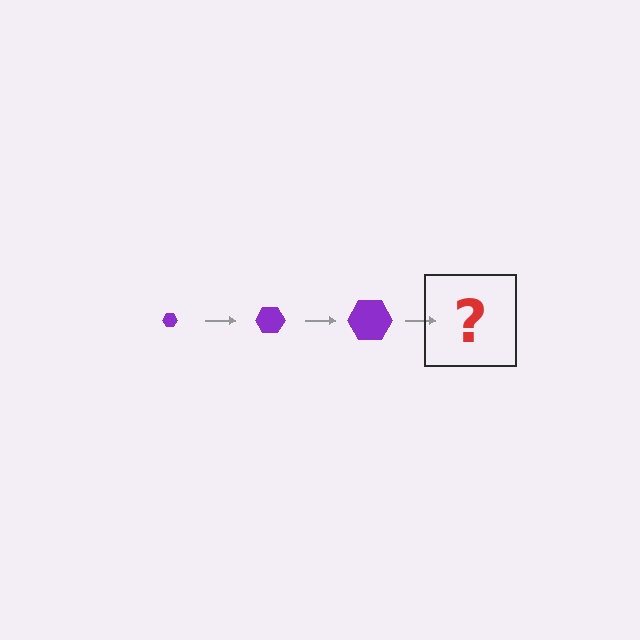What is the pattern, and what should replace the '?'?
The pattern is that the hexagon gets progressively larger each step. The '?' should be a purple hexagon, larger than the previous one.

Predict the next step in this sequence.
The next step is a purple hexagon, larger than the previous one.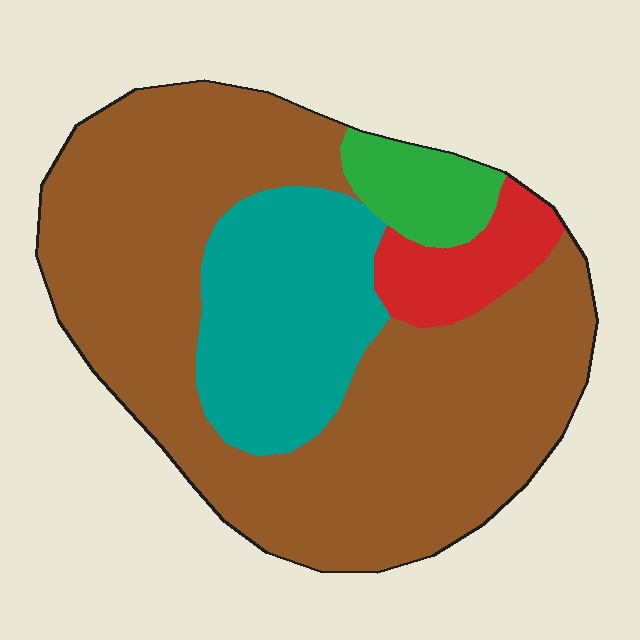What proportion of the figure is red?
Red covers around 10% of the figure.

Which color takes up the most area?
Brown, at roughly 65%.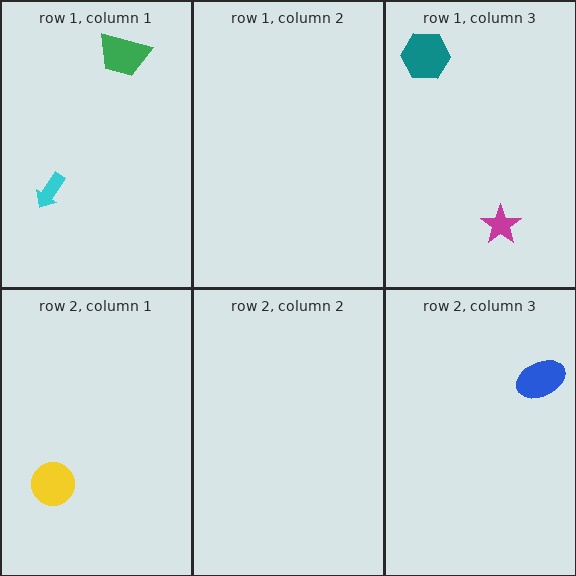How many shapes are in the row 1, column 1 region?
2.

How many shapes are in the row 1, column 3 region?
2.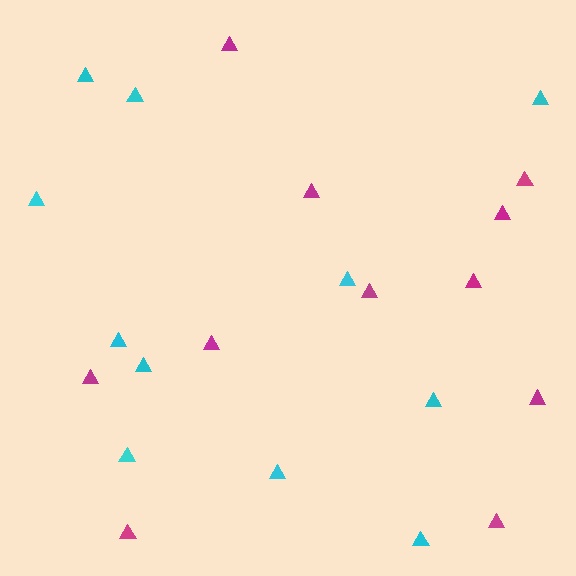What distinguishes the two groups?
There are 2 groups: one group of cyan triangles (11) and one group of magenta triangles (11).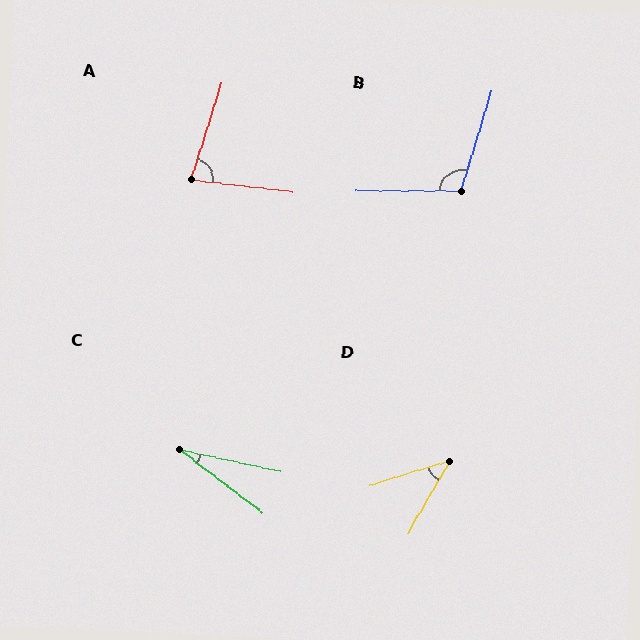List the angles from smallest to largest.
C (25°), D (43°), A (79°), B (107°).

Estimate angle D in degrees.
Approximately 43 degrees.